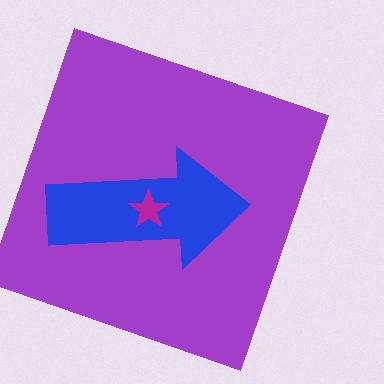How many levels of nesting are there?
3.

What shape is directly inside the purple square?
The blue arrow.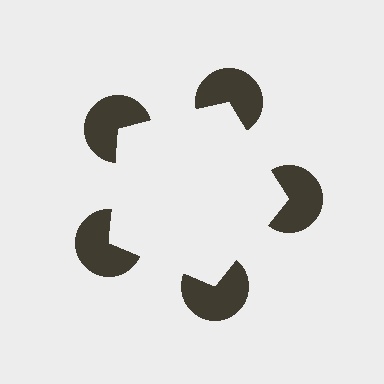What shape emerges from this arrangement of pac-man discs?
An illusory pentagon — its edges are inferred from the aligned wedge cuts in the pac-man discs, not physically drawn.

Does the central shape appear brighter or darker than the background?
It typically appears slightly brighter than the background, even though no actual brightness change is drawn.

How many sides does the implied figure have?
5 sides.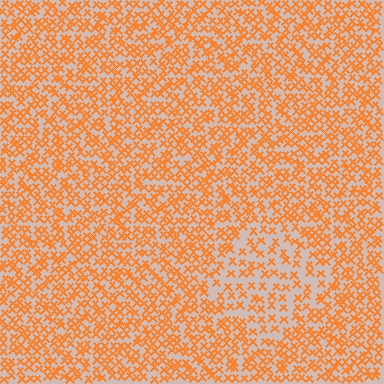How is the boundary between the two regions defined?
The boundary is defined by a change in element density (approximately 1.8x ratio). All elements are the same color, size, and shape.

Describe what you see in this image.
The image contains small orange elements arranged at two different densities. A diamond-shaped region is visible where the elements are less densely packed than the surrounding area.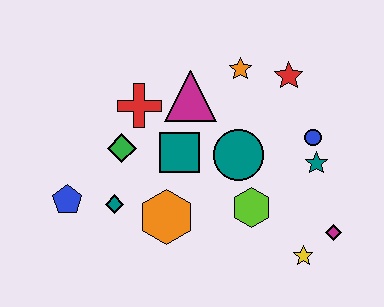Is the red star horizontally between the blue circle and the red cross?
Yes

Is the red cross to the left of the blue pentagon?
No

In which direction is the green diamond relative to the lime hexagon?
The green diamond is to the left of the lime hexagon.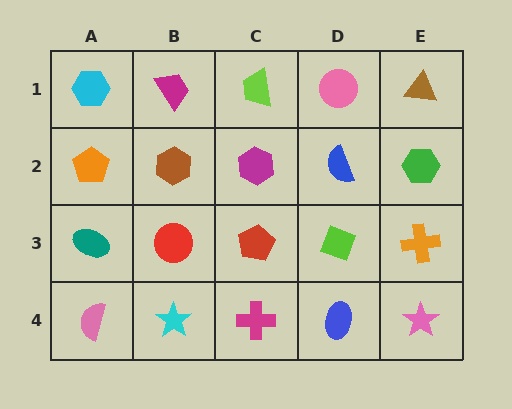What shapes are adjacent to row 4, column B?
A red circle (row 3, column B), a pink semicircle (row 4, column A), a magenta cross (row 4, column C).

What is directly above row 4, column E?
An orange cross.